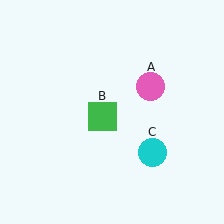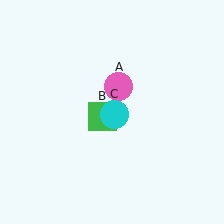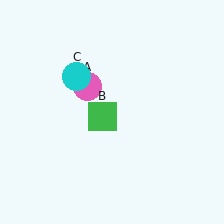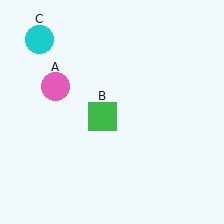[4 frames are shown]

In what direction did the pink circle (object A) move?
The pink circle (object A) moved left.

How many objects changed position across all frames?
2 objects changed position: pink circle (object A), cyan circle (object C).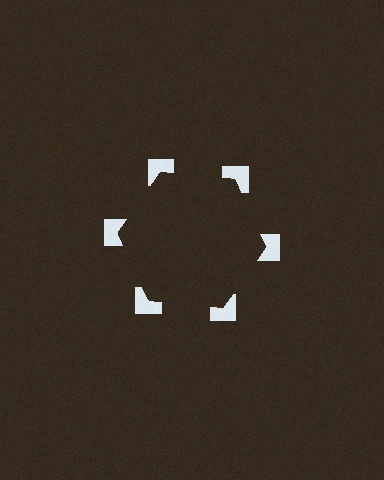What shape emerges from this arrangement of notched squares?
An illusory hexagon — its edges are inferred from the aligned wedge cuts in the notched squares, not physically drawn.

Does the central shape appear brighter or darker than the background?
It typically appears slightly darker than the background, even though no actual brightness change is drawn.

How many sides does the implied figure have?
6 sides.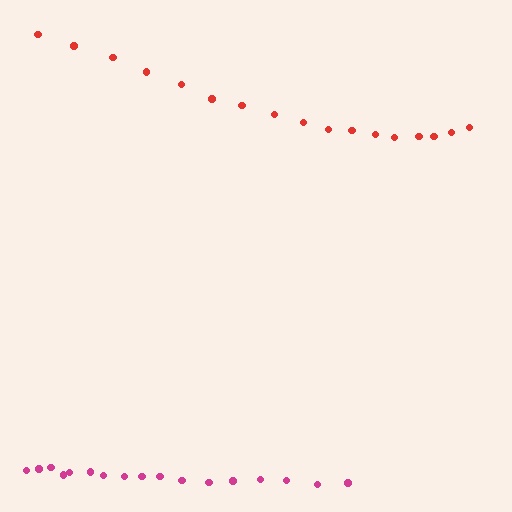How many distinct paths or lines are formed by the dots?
There are 2 distinct paths.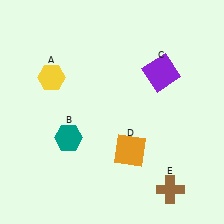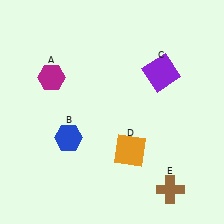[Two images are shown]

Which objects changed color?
A changed from yellow to magenta. B changed from teal to blue.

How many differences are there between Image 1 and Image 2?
There are 2 differences between the two images.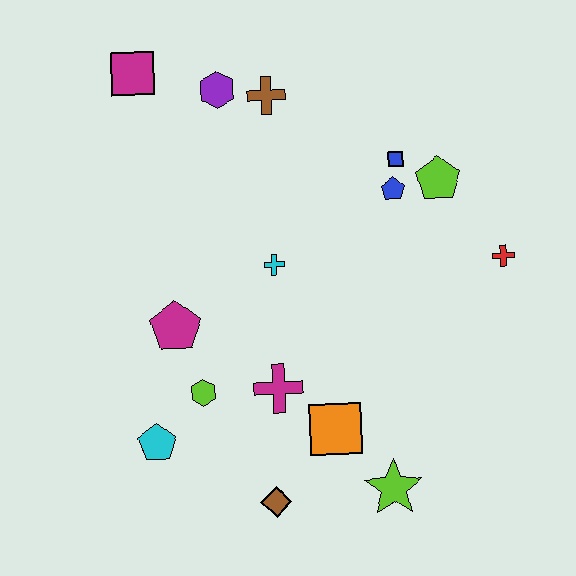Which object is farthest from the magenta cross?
The magenta square is farthest from the magenta cross.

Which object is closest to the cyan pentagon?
The lime hexagon is closest to the cyan pentagon.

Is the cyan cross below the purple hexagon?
Yes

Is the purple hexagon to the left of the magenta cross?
Yes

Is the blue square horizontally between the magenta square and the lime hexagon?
No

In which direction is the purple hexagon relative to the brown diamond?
The purple hexagon is above the brown diamond.